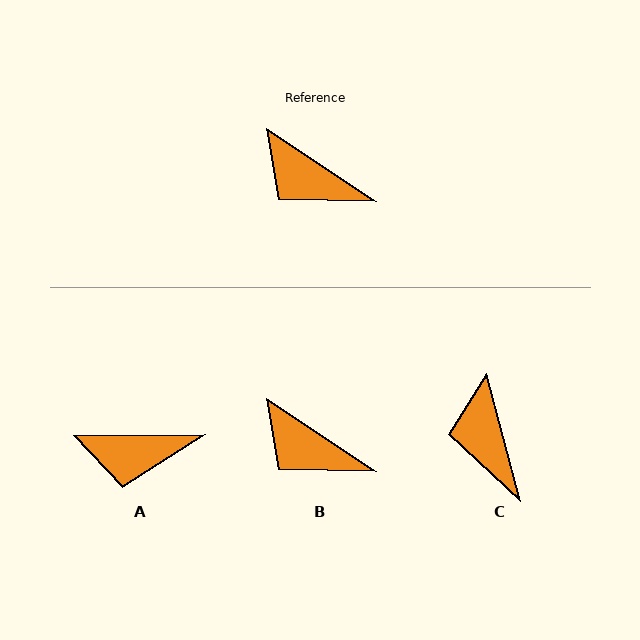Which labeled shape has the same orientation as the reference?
B.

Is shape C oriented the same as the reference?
No, it is off by about 42 degrees.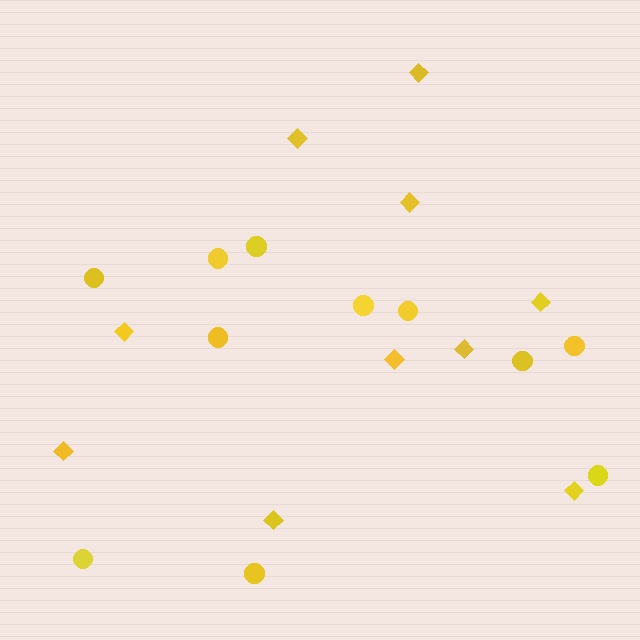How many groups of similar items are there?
There are 2 groups: one group of circles (11) and one group of diamonds (10).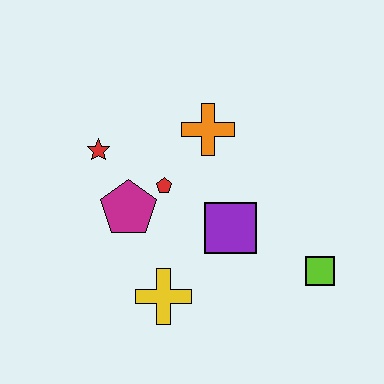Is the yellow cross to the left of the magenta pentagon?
No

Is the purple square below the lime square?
No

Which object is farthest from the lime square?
The red star is farthest from the lime square.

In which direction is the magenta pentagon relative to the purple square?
The magenta pentagon is to the left of the purple square.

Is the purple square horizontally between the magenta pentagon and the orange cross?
No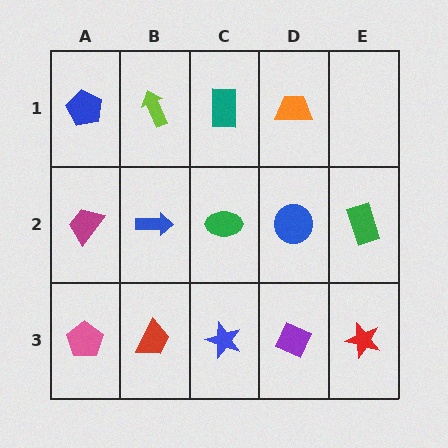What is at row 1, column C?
A teal rectangle.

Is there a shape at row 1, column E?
No, that cell is empty.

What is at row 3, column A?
A pink pentagon.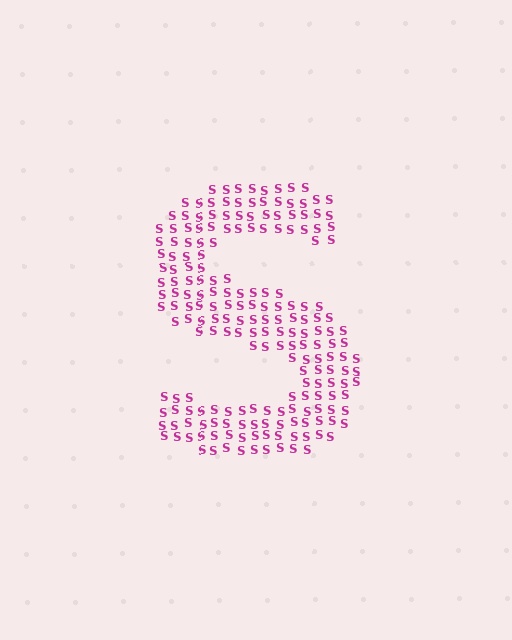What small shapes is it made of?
It is made of small letter S's.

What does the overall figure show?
The overall figure shows the letter S.